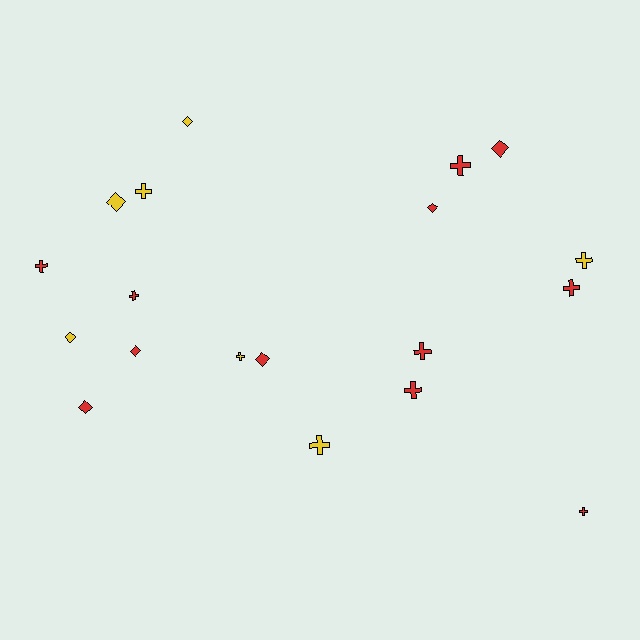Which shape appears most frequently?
Cross, with 11 objects.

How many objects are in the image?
There are 19 objects.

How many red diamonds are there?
There are 5 red diamonds.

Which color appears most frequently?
Red, with 12 objects.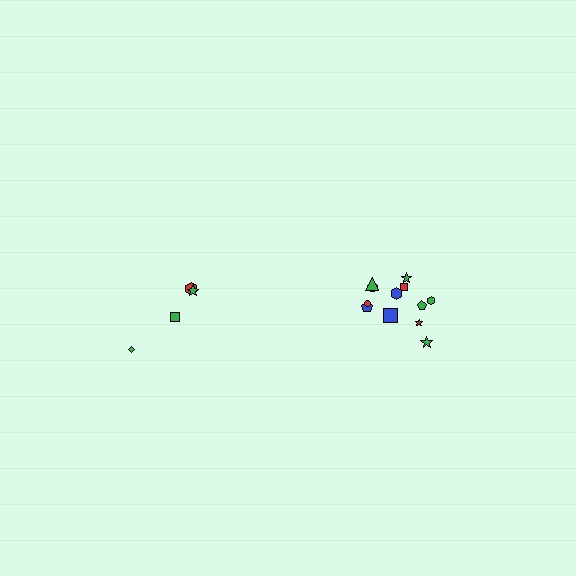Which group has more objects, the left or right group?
The right group.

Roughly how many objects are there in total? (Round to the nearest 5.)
Roughly 15 objects in total.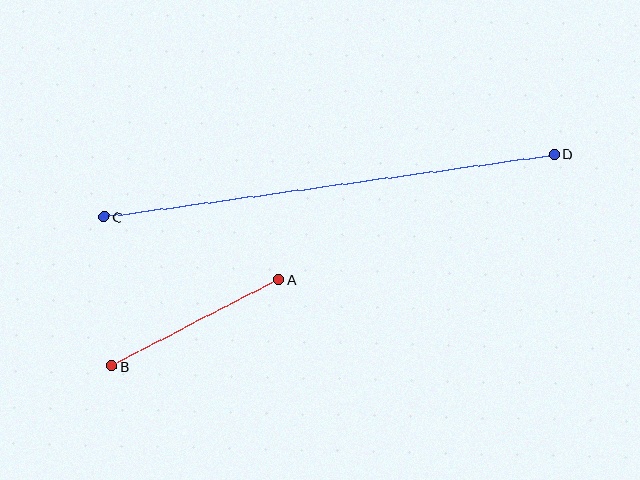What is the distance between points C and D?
The distance is approximately 454 pixels.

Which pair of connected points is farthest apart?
Points C and D are farthest apart.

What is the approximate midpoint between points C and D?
The midpoint is at approximately (329, 186) pixels.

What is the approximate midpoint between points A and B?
The midpoint is at approximately (195, 323) pixels.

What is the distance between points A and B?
The distance is approximately 188 pixels.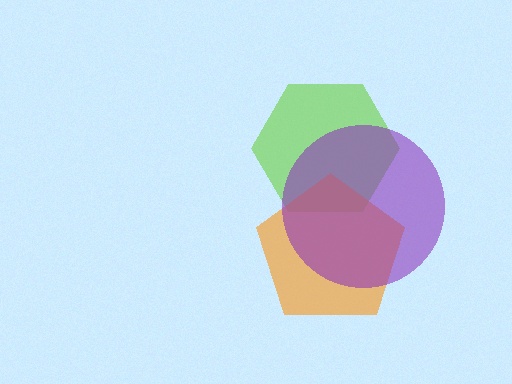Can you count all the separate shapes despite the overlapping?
Yes, there are 3 separate shapes.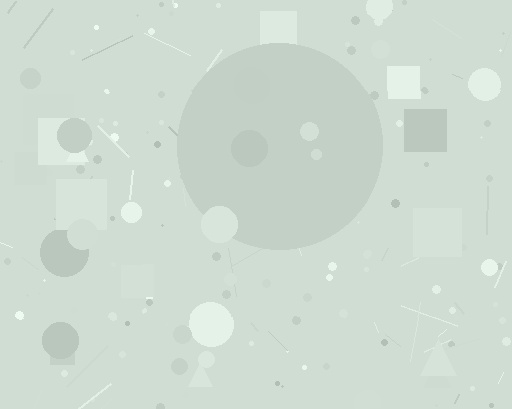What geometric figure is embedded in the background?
A circle is embedded in the background.